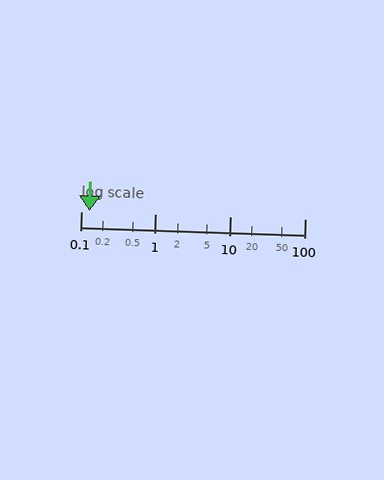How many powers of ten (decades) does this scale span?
The scale spans 3 decades, from 0.1 to 100.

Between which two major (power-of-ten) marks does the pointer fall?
The pointer is between 0.1 and 1.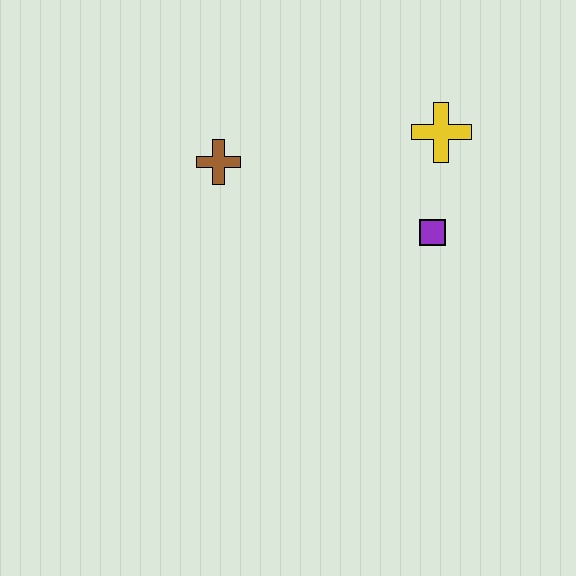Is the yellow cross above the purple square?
Yes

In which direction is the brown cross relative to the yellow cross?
The brown cross is to the left of the yellow cross.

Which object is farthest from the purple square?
The brown cross is farthest from the purple square.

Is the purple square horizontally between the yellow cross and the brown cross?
Yes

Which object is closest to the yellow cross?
The purple square is closest to the yellow cross.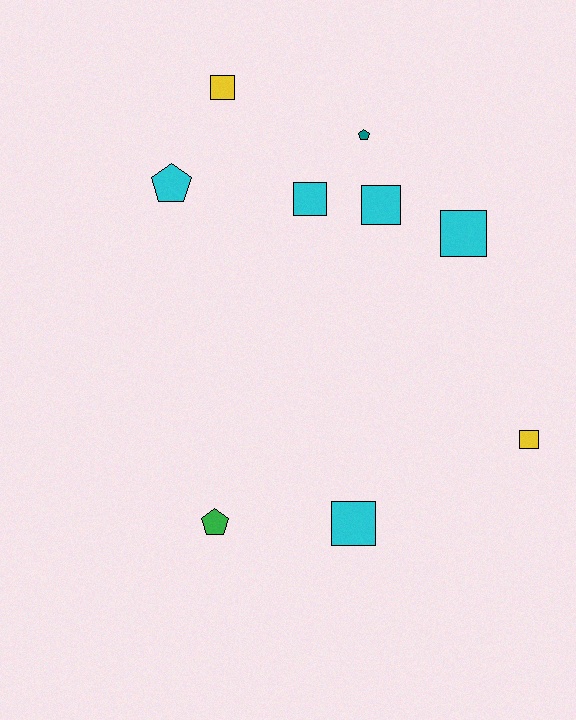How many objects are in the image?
There are 9 objects.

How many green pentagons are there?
There is 1 green pentagon.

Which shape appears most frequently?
Square, with 6 objects.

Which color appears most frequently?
Cyan, with 5 objects.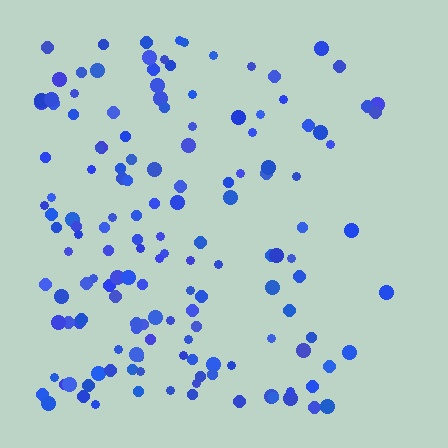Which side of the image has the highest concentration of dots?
The left.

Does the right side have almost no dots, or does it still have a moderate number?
Still a moderate number, just noticeably fewer than the left.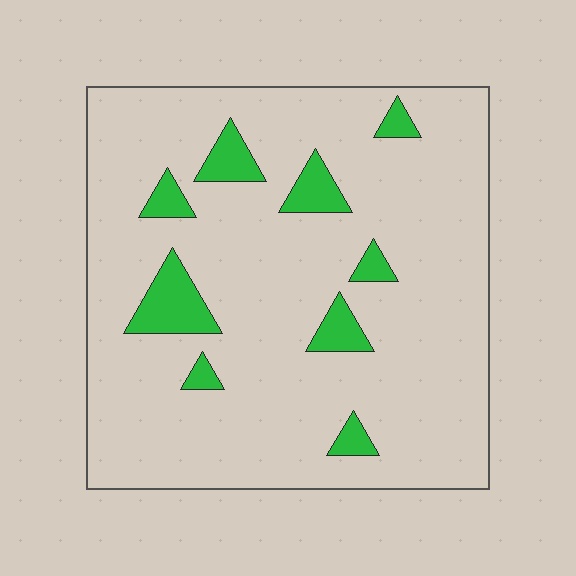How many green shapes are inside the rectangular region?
9.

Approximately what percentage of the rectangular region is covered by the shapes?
Approximately 10%.